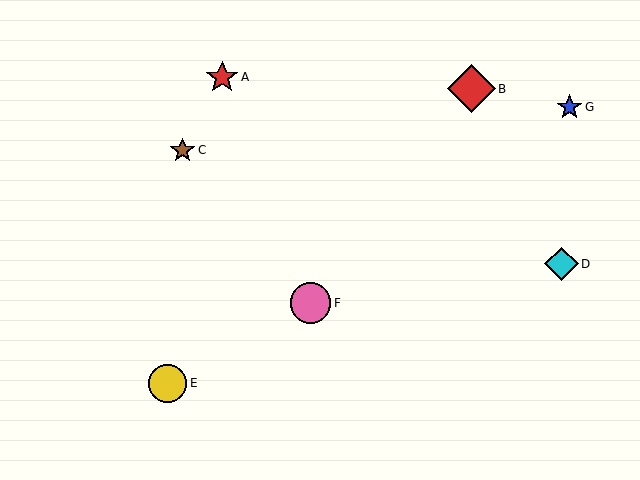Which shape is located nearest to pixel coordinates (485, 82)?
The red diamond (labeled B) at (471, 89) is nearest to that location.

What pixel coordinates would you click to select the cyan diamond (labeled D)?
Click at (561, 264) to select the cyan diamond D.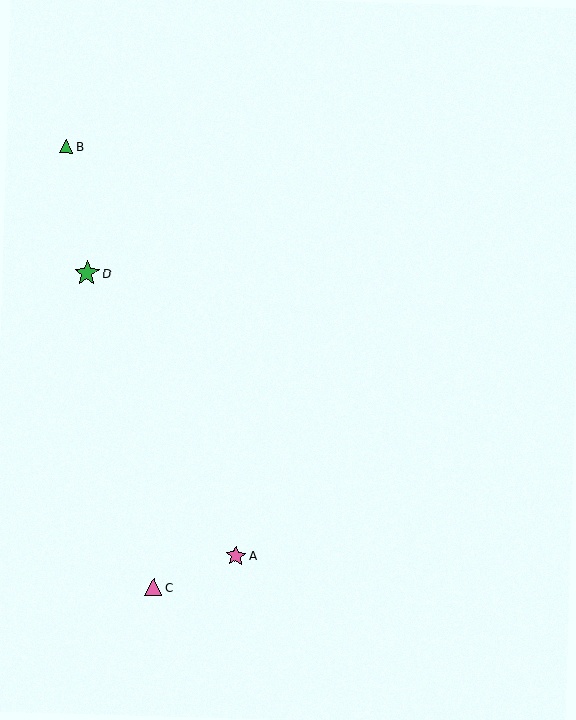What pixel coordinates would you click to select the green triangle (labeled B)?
Click at (66, 147) to select the green triangle B.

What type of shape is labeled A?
Shape A is a pink star.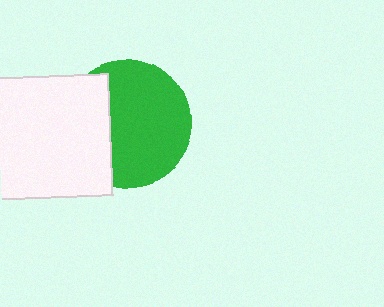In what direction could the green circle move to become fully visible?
The green circle could move right. That would shift it out from behind the white rectangle entirely.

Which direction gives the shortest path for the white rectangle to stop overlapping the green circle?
Moving left gives the shortest separation.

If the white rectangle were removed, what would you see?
You would see the complete green circle.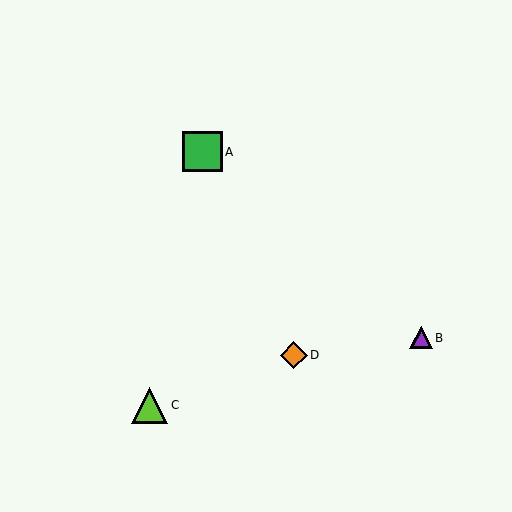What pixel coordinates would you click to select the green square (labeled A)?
Click at (202, 152) to select the green square A.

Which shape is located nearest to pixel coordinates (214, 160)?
The green square (labeled A) at (202, 152) is nearest to that location.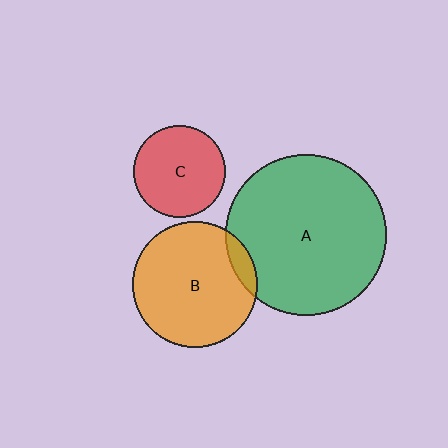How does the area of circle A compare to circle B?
Approximately 1.7 times.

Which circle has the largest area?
Circle A (green).